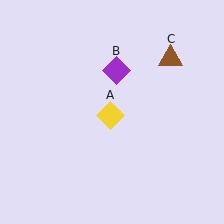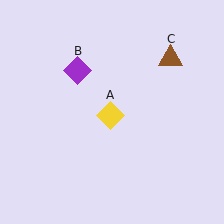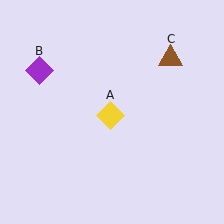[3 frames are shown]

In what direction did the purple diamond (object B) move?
The purple diamond (object B) moved left.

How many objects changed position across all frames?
1 object changed position: purple diamond (object B).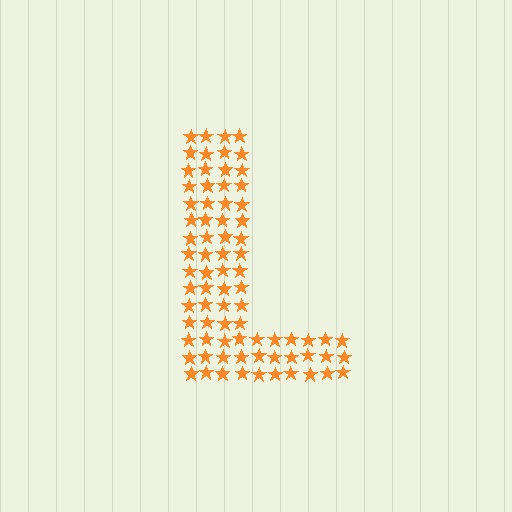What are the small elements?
The small elements are stars.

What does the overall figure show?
The overall figure shows the letter L.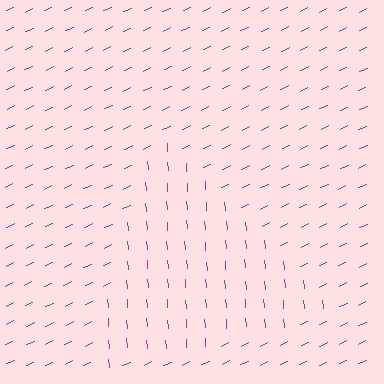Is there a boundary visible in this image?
Yes, there is a texture boundary formed by a change in line orientation.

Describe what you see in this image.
The image is filled with small magenta line segments. A triangle region in the image has lines oriented differently from the surrounding lines, creating a visible texture boundary.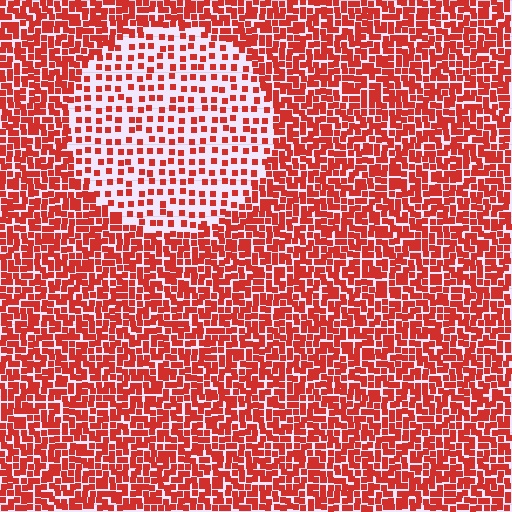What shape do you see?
I see a circle.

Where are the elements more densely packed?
The elements are more densely packed outside the circle boundary.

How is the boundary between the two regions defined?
The boundary is defined by a change in element density (approximately 2.3x ratio). All elements are the same color, size, and shape.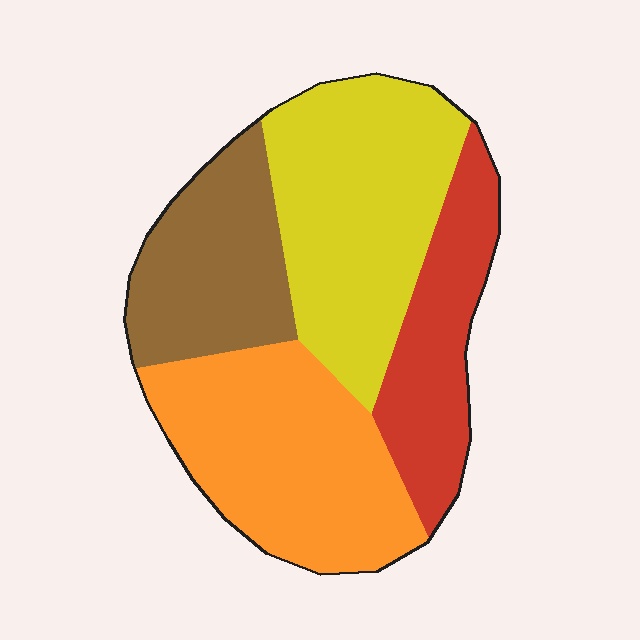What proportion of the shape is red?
Red covers 18% of the shape.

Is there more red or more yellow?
Yellow.